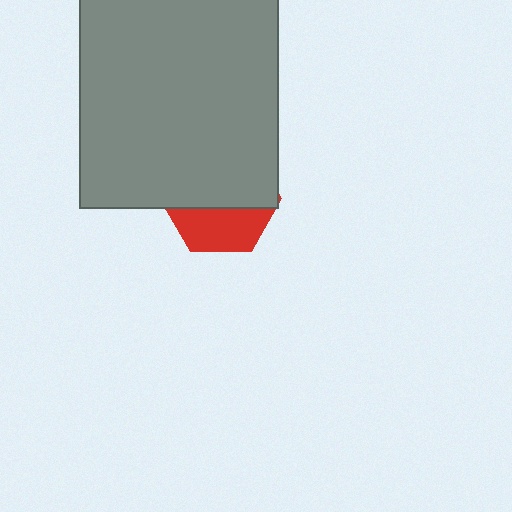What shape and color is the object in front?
The object in front is a gray rectangle.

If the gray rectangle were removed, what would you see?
You would see the complete red hexagon.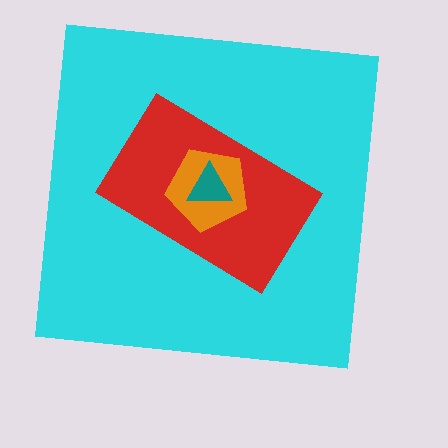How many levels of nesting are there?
4.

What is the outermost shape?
The cyan square.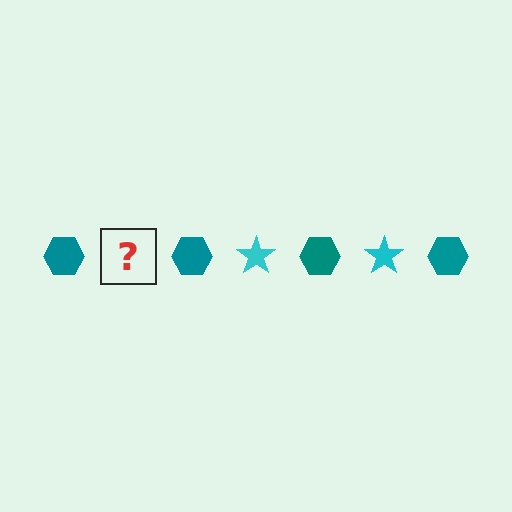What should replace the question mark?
The question mark should be replaced with a cyan star.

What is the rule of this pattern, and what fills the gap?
The rule is that the pattern alternates between teal hexagon and cyan star. The gap should be filled with a cyan star.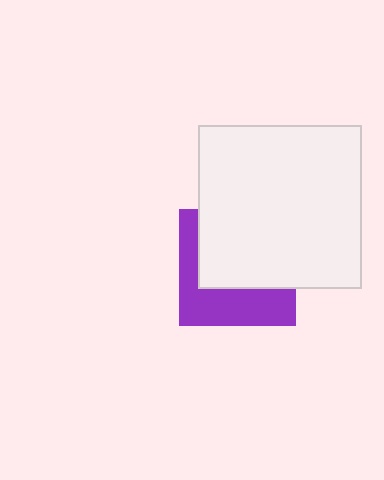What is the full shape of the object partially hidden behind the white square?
The partially hidden object is a purple square.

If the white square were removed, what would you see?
You would see the complete purple square.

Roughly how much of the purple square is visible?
A small part of it is visible (roughly 42%).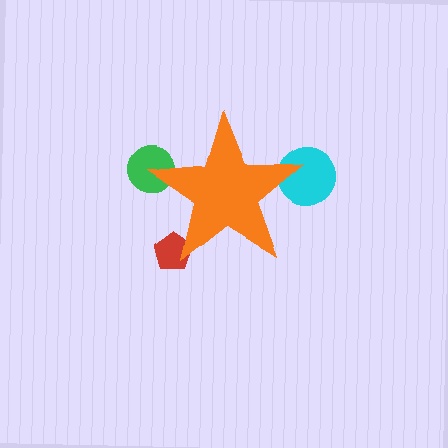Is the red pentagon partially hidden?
Yes, the red pentagon is partially hidden behind the orange star.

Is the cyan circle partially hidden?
Yes, the cyan circle is partially hidden behind the orange star.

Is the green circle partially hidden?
Yes, the green circle is partially hidden behind the orange star.